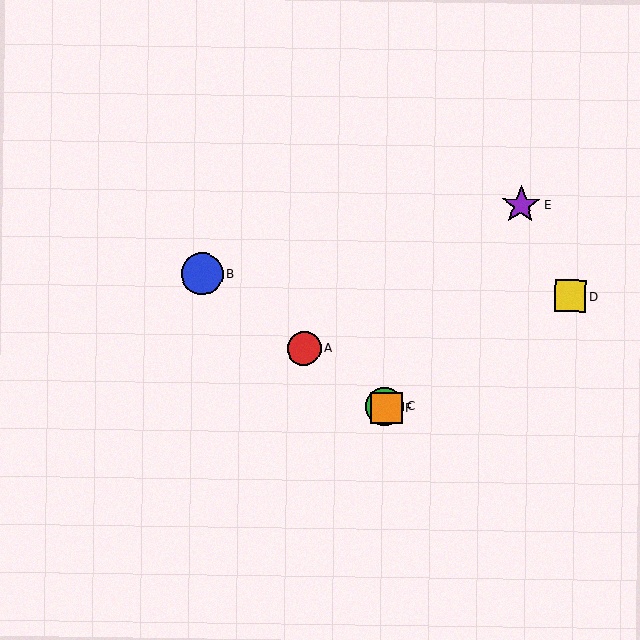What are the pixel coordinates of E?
Object E is at (521, 205).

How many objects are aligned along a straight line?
4 objects (A, B, C, F) are aligned along a straight line.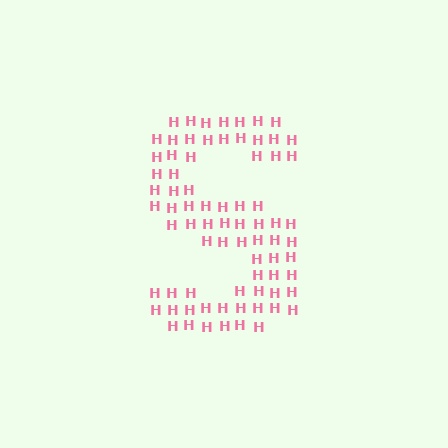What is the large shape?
The large shape is the letter S.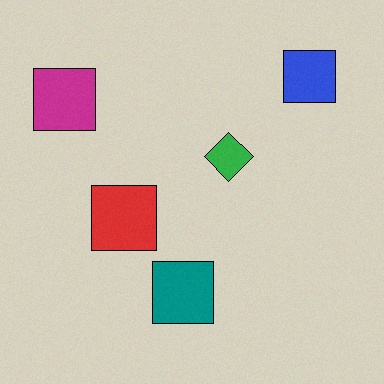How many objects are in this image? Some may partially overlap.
There are 5 objects.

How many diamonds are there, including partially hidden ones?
There is 1 diamond.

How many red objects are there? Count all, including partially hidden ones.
There is 1 red object.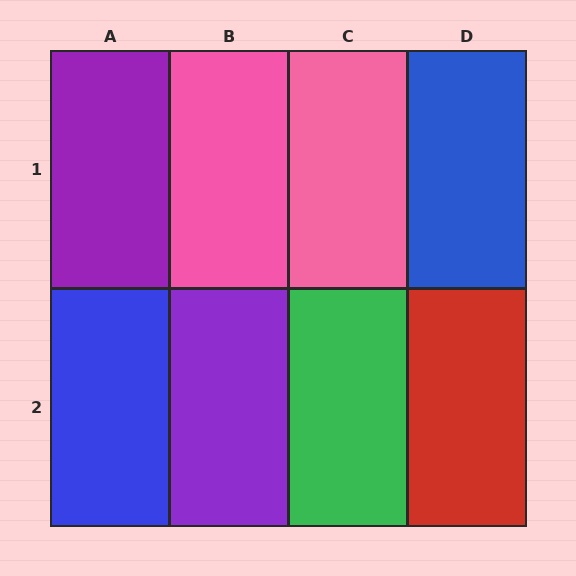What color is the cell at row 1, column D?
Blue.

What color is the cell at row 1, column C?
Pink.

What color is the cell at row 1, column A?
Purple.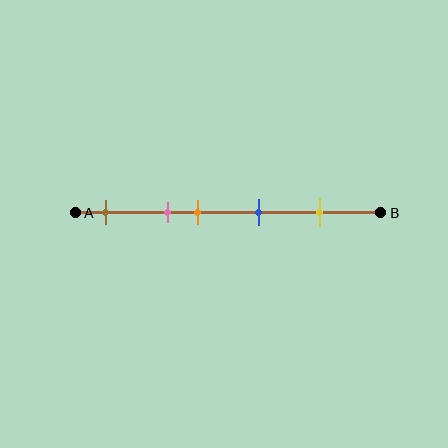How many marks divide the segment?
There are 5 marks dividing the segment.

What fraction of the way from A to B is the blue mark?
The blue mark is approximately 60% (0.6) of the way from A to B.